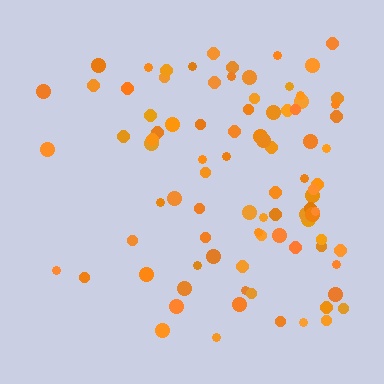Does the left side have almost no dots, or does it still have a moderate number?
Still a moderate number, just noticeably fewer than the right.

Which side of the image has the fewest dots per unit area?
The left.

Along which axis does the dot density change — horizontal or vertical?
Horizontal.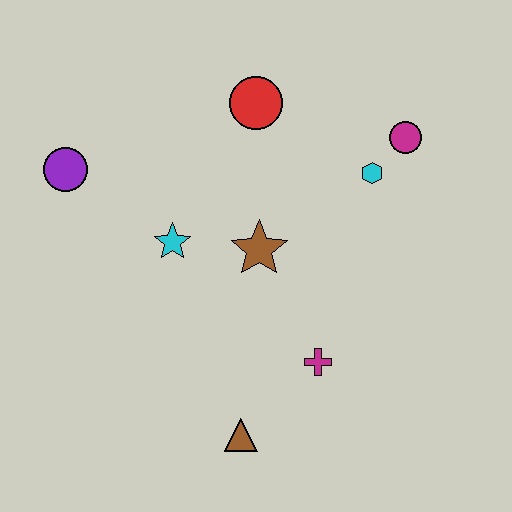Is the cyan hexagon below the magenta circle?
Yes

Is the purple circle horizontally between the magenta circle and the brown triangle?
No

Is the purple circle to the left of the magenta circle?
Yes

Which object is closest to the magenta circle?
The cyan hexagon is closest to the magenta circle.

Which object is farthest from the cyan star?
The magenta circle is farthest from the cyan star.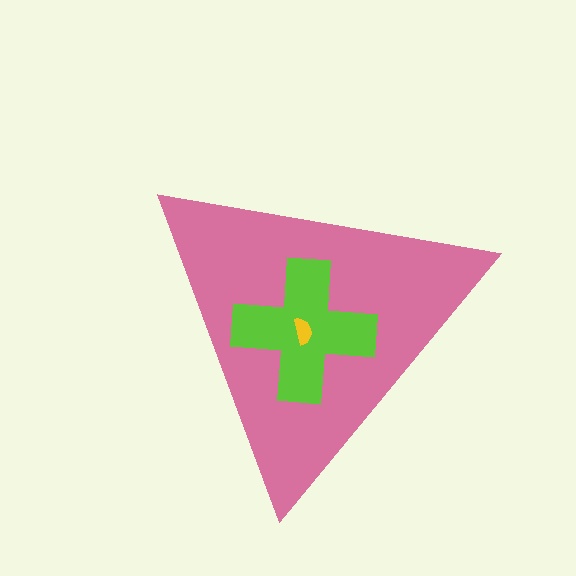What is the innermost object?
The yellow semicircle.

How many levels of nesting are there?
3.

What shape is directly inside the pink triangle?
The lime cross.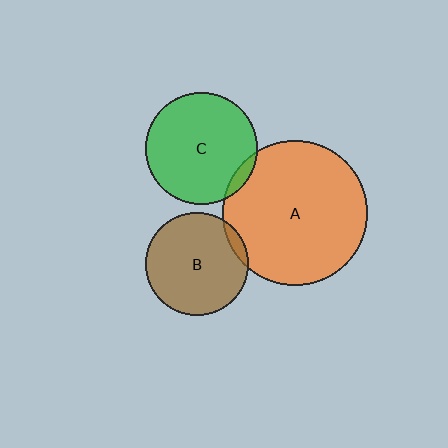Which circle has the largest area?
Circle A (orange).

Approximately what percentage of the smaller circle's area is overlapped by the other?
Approximately 5%.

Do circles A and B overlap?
Yes.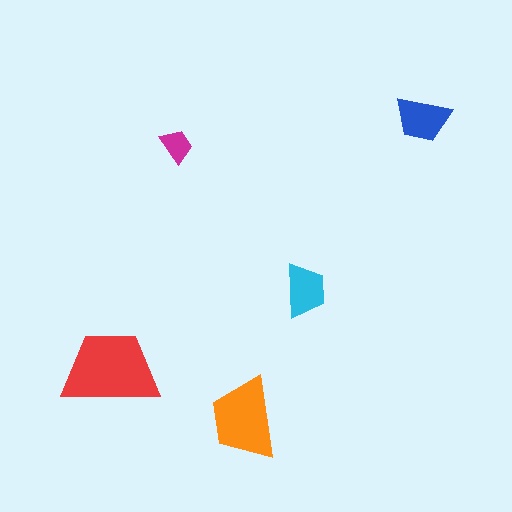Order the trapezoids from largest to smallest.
the red one, the orange one, the blue one, the cyan one, the magenta one.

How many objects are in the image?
There are 5 objects in the image.